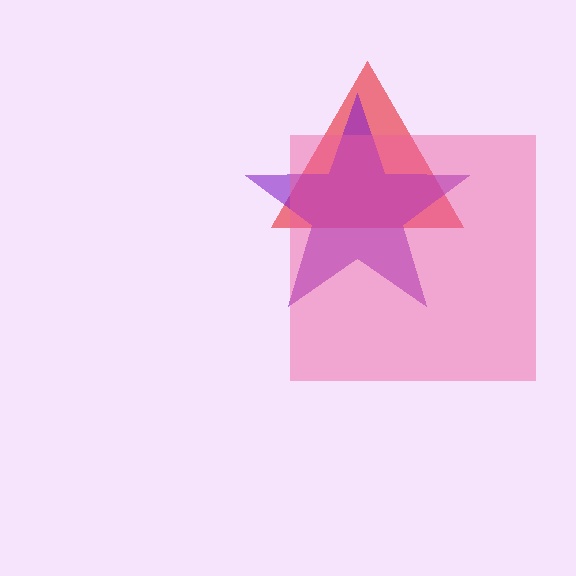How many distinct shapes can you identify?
There are 3 distinct shapes: a red triangle, a purple star, a pink square.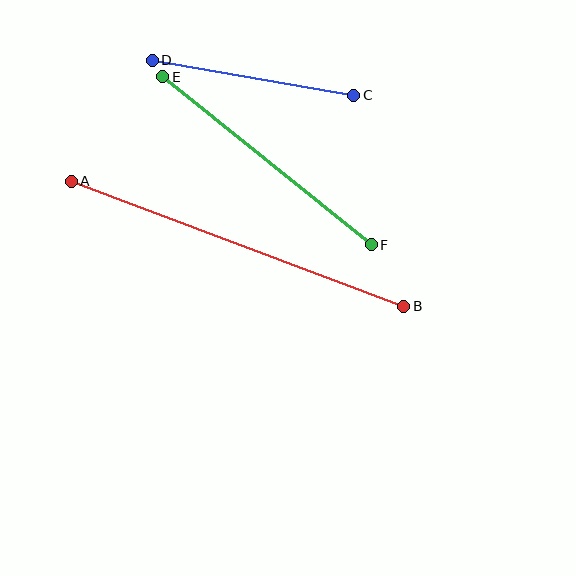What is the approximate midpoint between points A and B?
The midpoint is at approximately (237, 244) pixels.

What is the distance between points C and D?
The distance is approximately 205 pixels.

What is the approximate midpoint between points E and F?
The midpoint is at approximately (267, 161) pixels.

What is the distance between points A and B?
The distance is approximately 355 pixels.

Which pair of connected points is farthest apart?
Points A and B are farthest apart.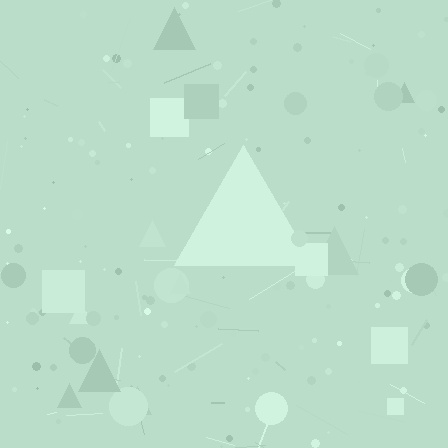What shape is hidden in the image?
A triangle is hidden in the image.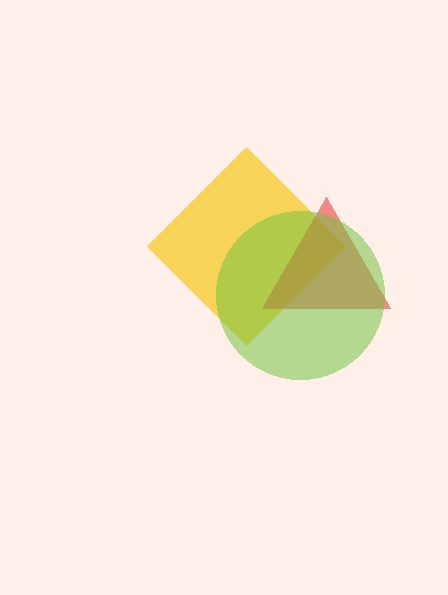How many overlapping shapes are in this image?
There are 3 overlapping shapes in the image.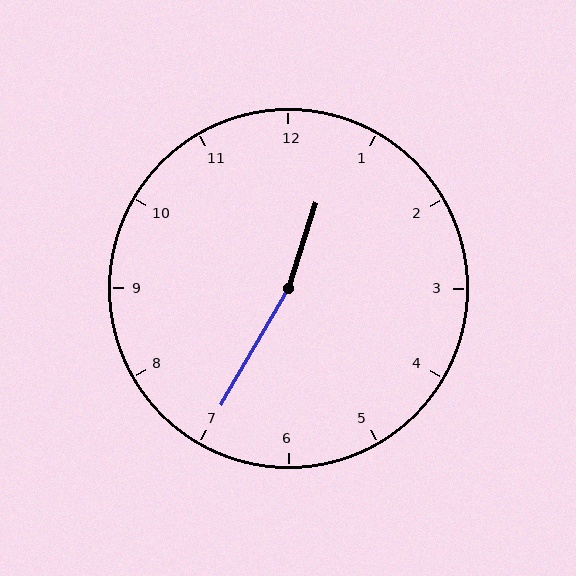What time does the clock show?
12:35.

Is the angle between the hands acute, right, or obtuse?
It is obtuse.